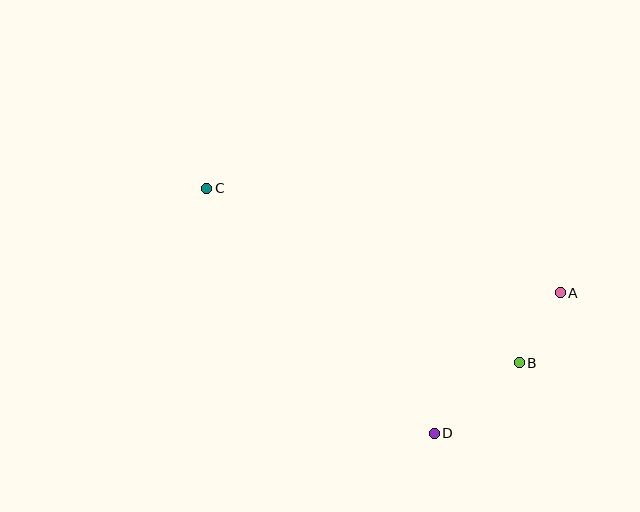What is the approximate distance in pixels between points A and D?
The distance between A and D is approximately 189 pixels.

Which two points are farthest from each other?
Points A and C are farthest from each other.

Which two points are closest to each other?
Points A and B are closest to each other.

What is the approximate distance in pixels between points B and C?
The distance between B and C is approximately 358 pixels.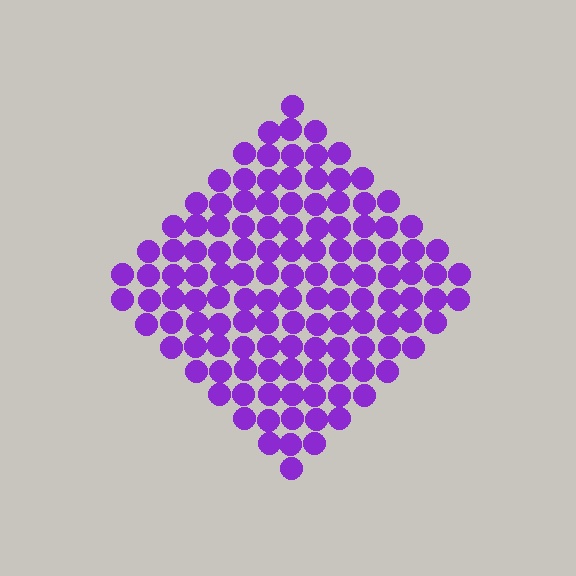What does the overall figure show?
The overall figure shows a diamond.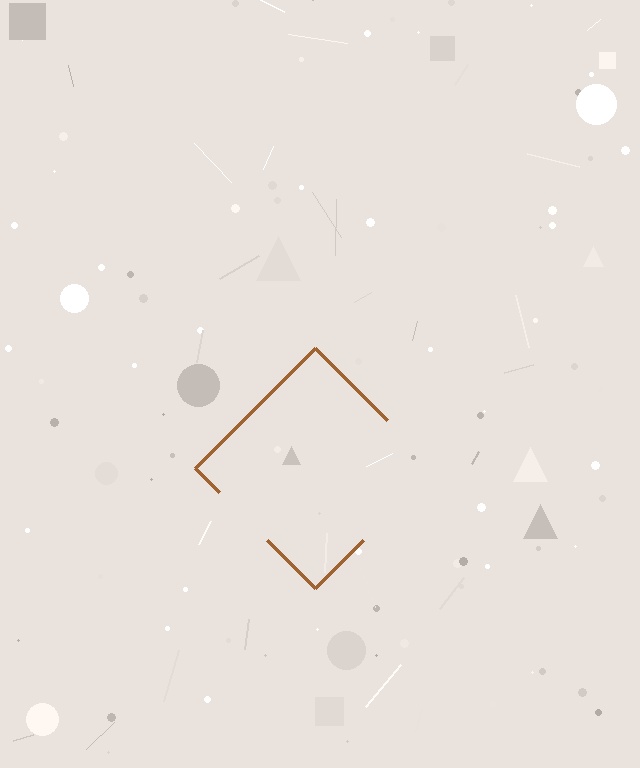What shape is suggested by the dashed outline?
The dashed outline suggests a diamond.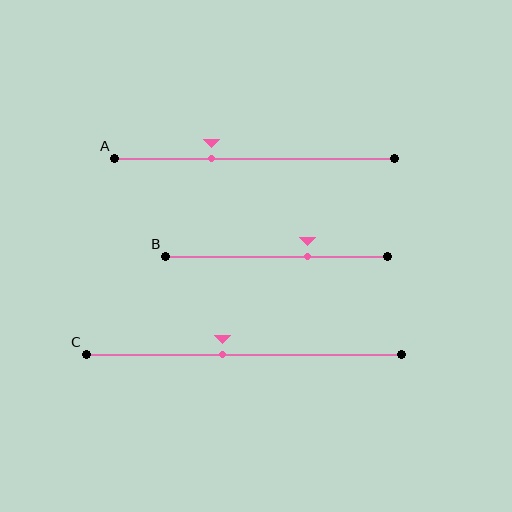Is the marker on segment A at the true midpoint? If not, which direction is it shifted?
No, the marker on segment A is shifted to the left by about 16% of the segment length.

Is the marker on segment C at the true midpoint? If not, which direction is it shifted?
No, the marker on segment C is shifted to the left by about 7% of the segment length.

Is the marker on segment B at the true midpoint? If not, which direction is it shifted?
No, the marker on segment B is shifted to the right by about 14% of the segment length.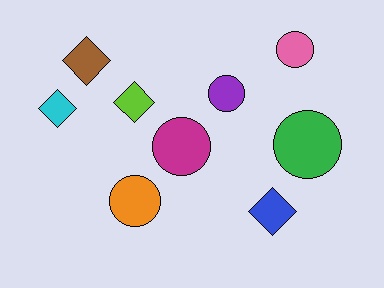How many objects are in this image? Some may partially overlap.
There are 9 objects.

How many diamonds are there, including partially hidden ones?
There are 4 diamonds.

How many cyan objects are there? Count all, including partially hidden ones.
There is 1 cyan object.